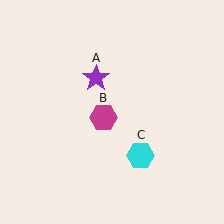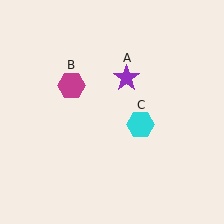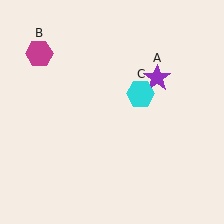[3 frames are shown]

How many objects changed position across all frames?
3 objects changed position: purple star (object A), magenta hexagon (object B), cyan hexagon (object C).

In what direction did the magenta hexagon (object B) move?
The magenta hexagon (object B) moved up and to the left.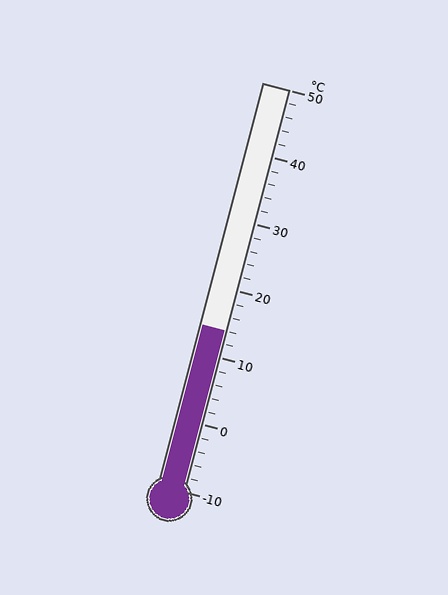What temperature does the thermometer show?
The thermometer shows approximately 14°C.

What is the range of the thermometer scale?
The thermometer scale ranges from -10°C to 50°C.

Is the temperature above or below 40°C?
The temperature is below 40°C.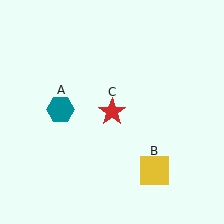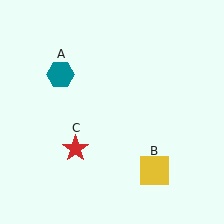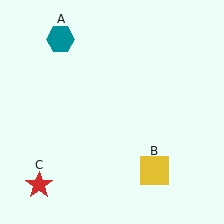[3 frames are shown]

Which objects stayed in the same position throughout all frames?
Yellow square (object B) remained stationary.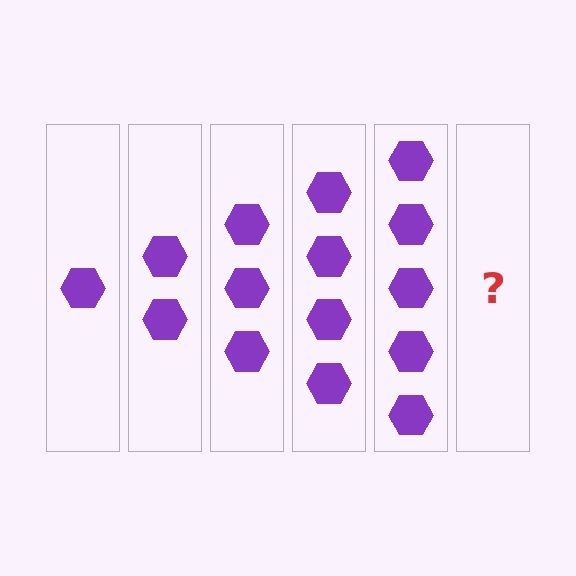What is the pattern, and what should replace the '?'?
The pattern is that each step adds one more hexagon. The '?' should be 6 hexagons.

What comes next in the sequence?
The next element should be 6 hexagons.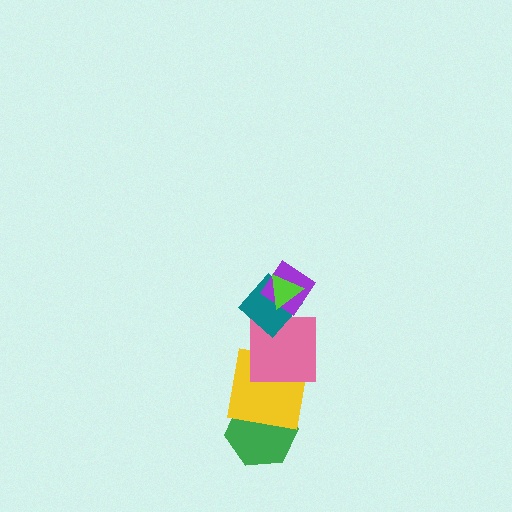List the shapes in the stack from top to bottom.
From top to bottom: the lime triangle, the purple diamond, the teal diamond, the pink square, the yellow square, the green hexagon.